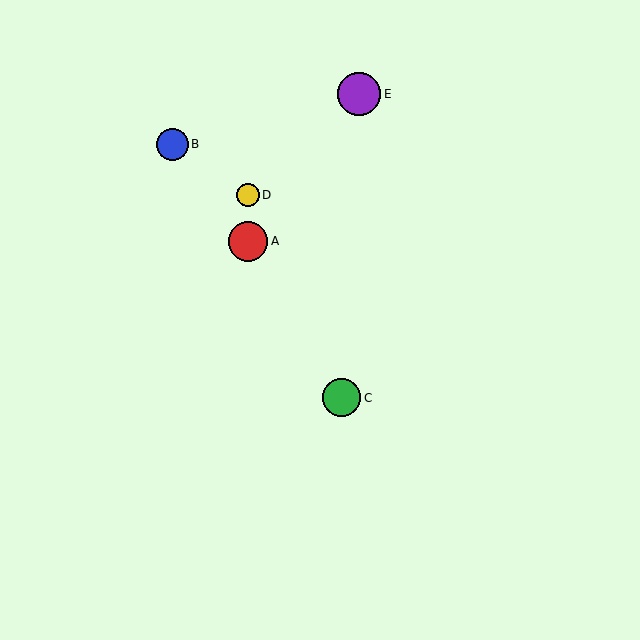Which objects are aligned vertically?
Objects A, D are aligned vertically.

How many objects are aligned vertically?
2 objects (A, D) are aligned vertically.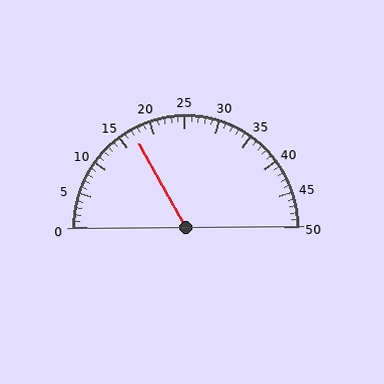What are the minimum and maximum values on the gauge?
The gauge ranges from 0 to 50.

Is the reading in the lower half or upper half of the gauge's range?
The reading is in the lower half of the range (0 to 50).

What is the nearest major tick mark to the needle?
The nearest major tick mark is 15.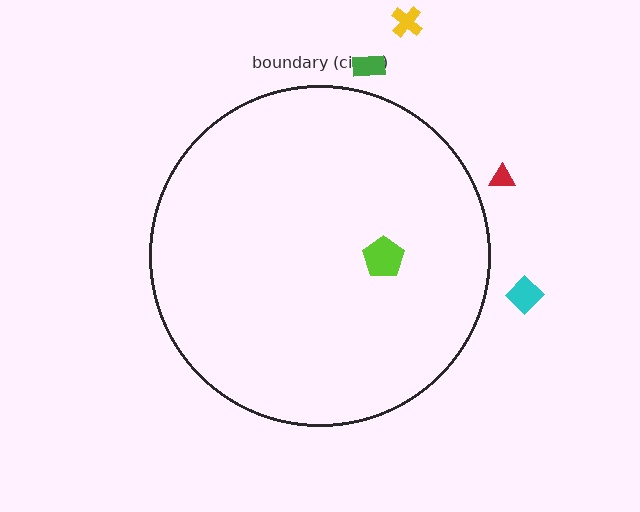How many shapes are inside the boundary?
1 inside, 4 outside.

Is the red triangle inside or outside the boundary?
Outside.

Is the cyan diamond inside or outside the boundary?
Outside.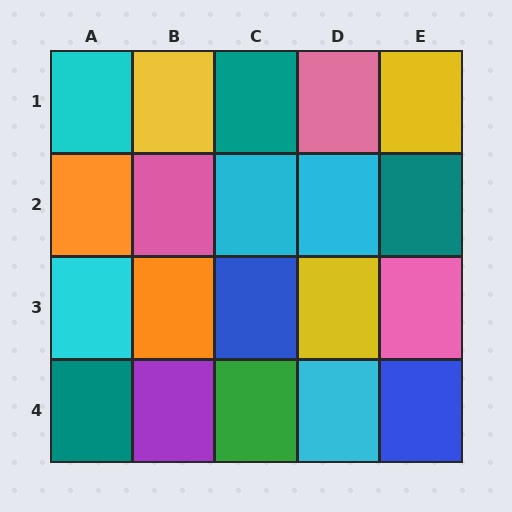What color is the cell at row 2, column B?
Pink.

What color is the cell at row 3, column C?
Blue.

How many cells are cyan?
5 cells are cyan.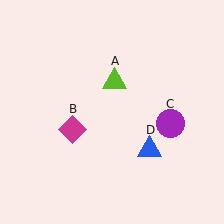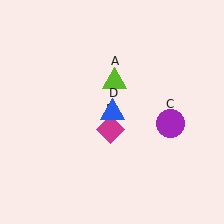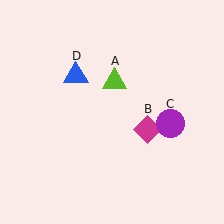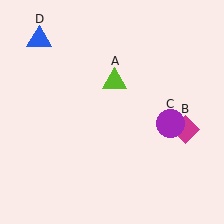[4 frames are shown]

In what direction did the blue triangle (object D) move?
The blue triangle (object D) moved up and to the left.